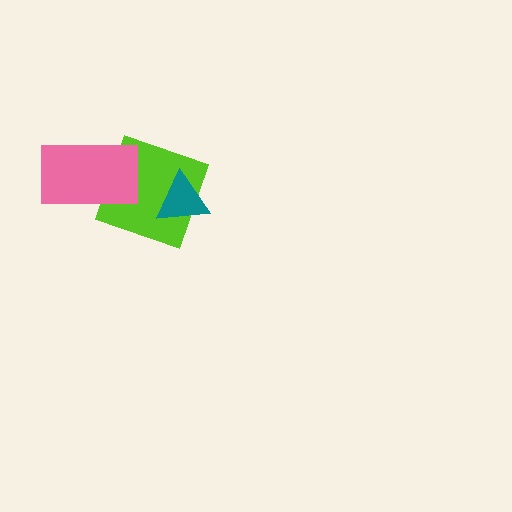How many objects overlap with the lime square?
2 objects overlap with the lime square.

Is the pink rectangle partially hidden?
No, no other shape covers it.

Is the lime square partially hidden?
Yes, it is partially covered by another shape.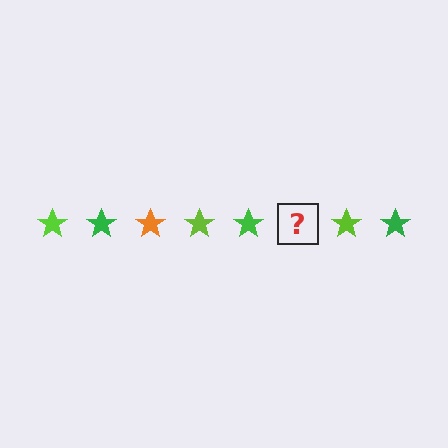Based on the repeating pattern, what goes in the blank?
The blank should be an orange star.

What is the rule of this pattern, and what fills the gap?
The rule is that the pattern cycles through lime, green, orange stars. The gap should be filled with an orange star.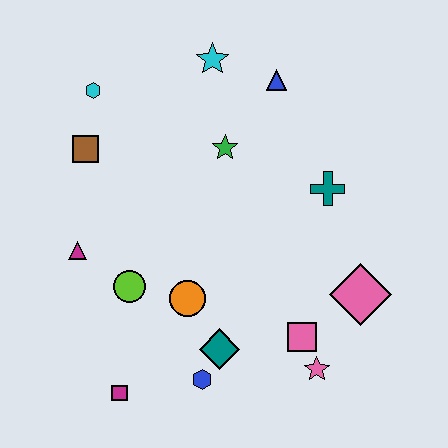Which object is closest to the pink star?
The pink square is closest to the pink star.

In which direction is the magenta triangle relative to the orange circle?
The magenta triangle is to the left of the orange circle.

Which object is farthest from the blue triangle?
The magenta square is farthest from the blue triangle.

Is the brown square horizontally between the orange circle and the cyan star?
No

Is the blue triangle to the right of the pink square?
No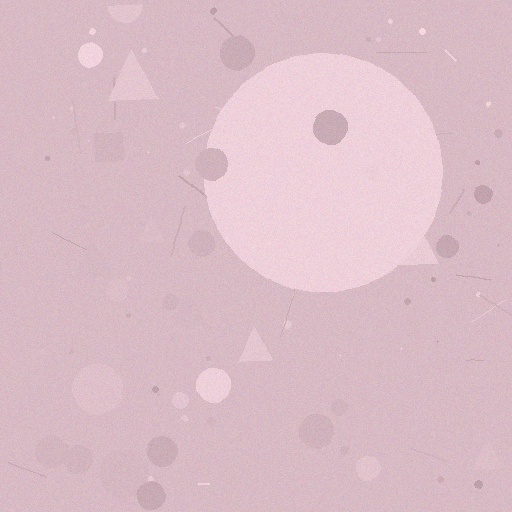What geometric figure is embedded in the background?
A circle is embedded in the background.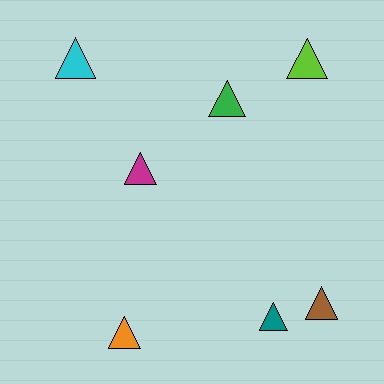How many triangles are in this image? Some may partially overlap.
There are 7 triangles.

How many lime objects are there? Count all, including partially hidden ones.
There is 1 lime object.